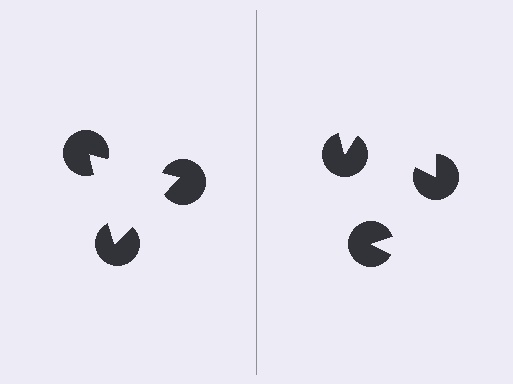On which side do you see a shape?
An illusory triangle appears on the left side. On the right side the wedge cuts are rotated, so no coherent shape forms.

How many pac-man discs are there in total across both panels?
6 — 3 on each side.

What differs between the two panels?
The pac-man discs are positioned identically on both sides; only the wedge orientations differ. On the left they align to a triangle; on the right they are misaligned.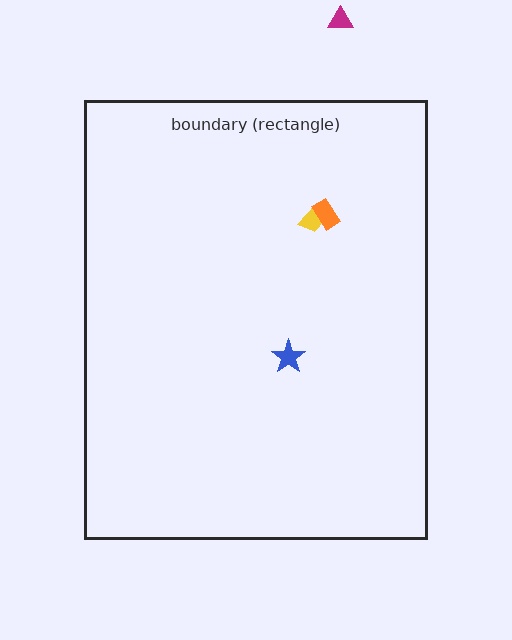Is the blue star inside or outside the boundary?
Inside.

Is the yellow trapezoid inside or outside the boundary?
Inside.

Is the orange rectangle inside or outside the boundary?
Inside.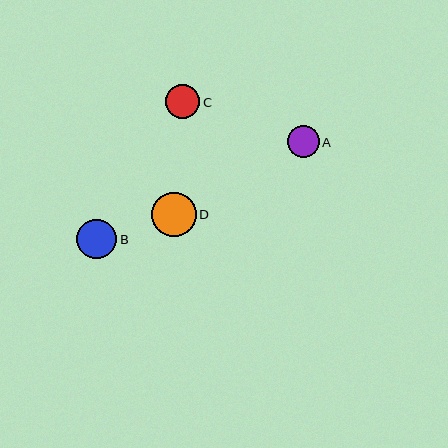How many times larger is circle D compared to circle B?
Circle D is approximately 1.1 times the size of circle B.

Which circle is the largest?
Circle D is the largest with a size of approximately 44 pixels.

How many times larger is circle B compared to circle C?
Circle B is approximately 1.2 times the size of circle C.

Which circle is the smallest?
Circle A is the smallest with a size of approximately 32 pixels.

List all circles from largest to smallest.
From largest to smallest: D, B, C, A.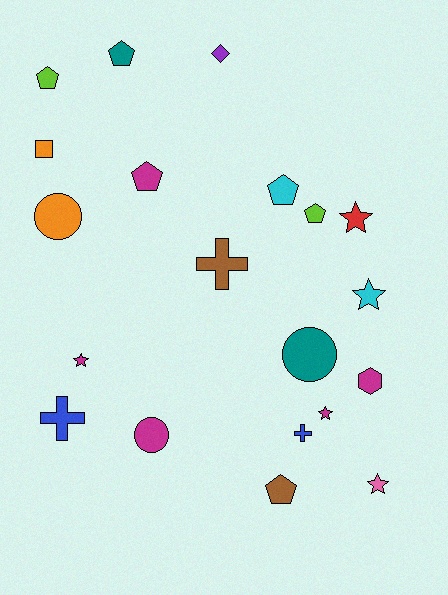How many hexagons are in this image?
There is 1 hexagon.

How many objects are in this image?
There are 20 objects.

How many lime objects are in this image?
There are 2 lime objects.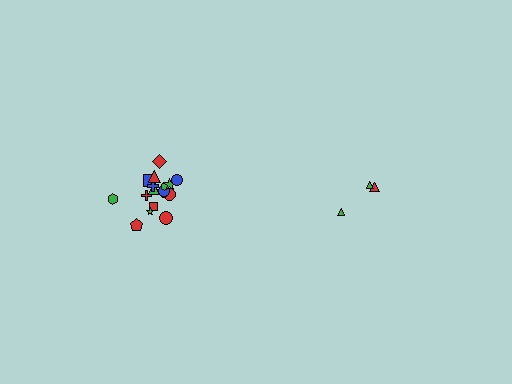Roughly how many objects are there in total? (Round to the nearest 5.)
Roughly 20 objects in total.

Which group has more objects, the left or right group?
The left group.